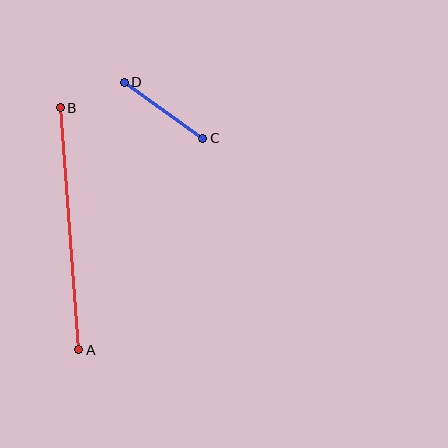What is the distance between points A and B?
The distance is approximately 243 pixels.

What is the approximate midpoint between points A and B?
The midpoint is at approximately (70, 229) pixels.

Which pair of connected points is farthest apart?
Points A and B are farthest apart.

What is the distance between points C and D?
The distance is approximately 97 pixels.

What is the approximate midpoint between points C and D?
The midpoint is at approximately (163, 110) pixels.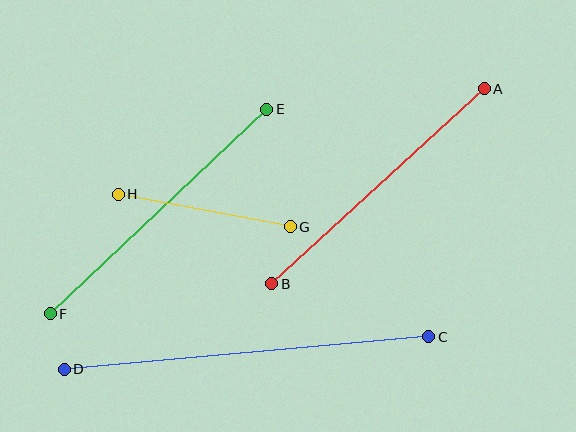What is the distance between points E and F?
The distance is approximately 298 pixels.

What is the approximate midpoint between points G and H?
The midpoint is at approximately (204, 210) pixels.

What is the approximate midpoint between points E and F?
The midpoint is at approximately (158, 211) pixels.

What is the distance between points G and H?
The distance is approximately 175 pixels.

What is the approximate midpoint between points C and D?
The midpoint is at approximately (247, 353) pixels.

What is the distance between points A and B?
The distance is approximately 288 pixels.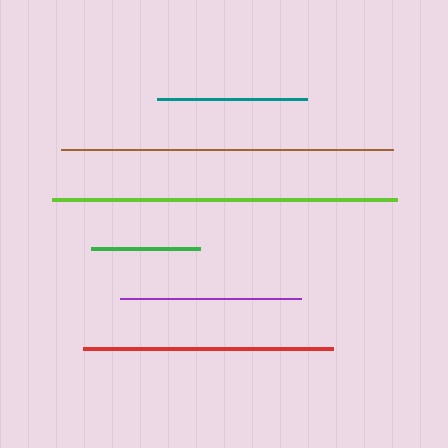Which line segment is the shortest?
The green line is the shortest at approximately 109 pixels.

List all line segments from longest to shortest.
From longest to shortest: lime, brown, red, purple, teal, green.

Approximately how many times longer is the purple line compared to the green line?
The purple line is approximately 1.7 times the length of the green line.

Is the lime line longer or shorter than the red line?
The lime line is longer than the red line.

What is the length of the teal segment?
The teal segment is approximately 150 pixels long.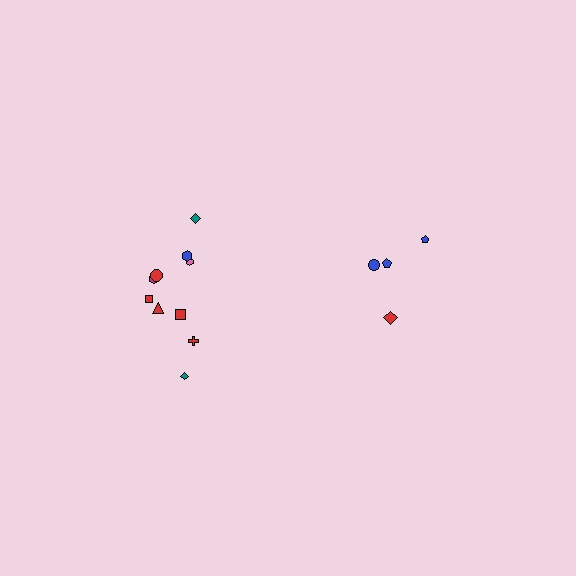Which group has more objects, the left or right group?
The left group.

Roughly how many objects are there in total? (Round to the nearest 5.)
Roughly 15 objects in total.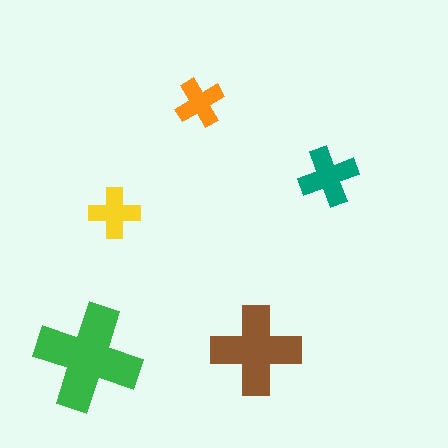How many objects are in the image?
There are 5 objects in the image.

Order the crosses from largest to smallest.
the green one, the brown one, the teal one, the yellow one, the orange one.